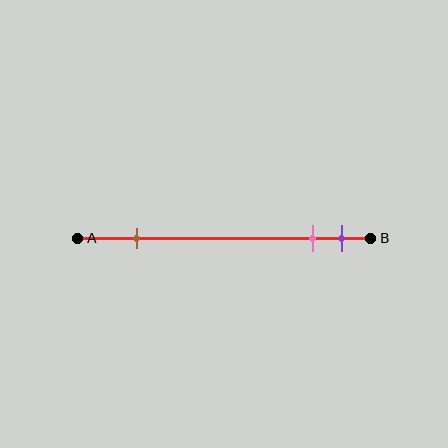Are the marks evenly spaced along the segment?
No, the marks are not evenly spaced.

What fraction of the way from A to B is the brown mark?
The brown mark is approximately 20% (0.2) of the way from A to B.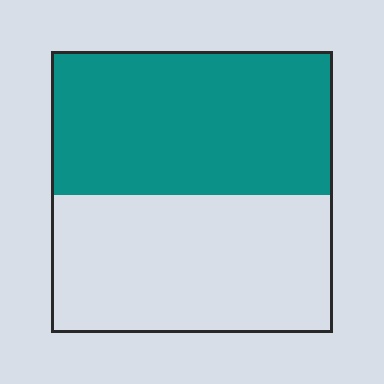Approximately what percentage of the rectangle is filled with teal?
Approximately 50%.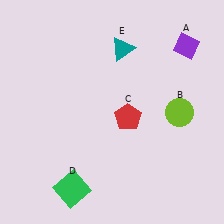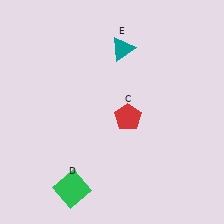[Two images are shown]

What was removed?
The lime circle (B), the purple diamond (A) were removed in Image 2.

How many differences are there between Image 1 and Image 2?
There are 2 differences between the two images.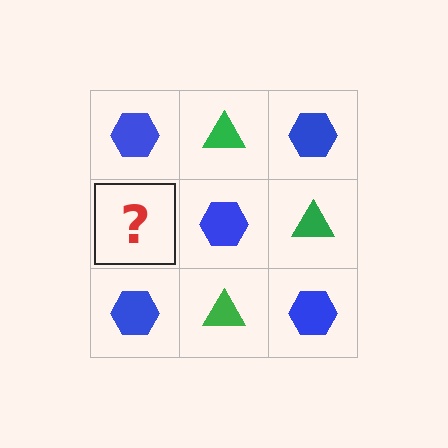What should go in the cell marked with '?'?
The missing cell should contain a green triangle.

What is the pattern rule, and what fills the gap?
The rule is that it alternates blue hexagon and green triangle in a checkerboard pattern. The gap should be filled with a green triangle.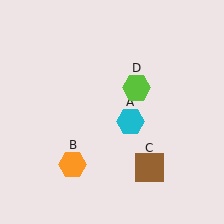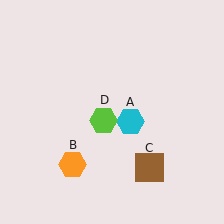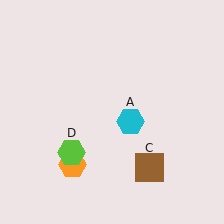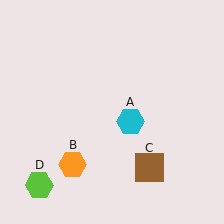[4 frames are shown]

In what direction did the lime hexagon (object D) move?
The lime hexagon (object D) moved down and to the left.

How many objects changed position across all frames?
1 object changed position: lime hexagon (object D).